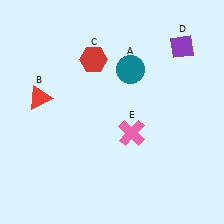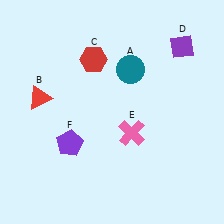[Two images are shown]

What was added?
A purple pentagon (F) was added in Image 2.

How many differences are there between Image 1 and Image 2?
There is 1 difference between the two images.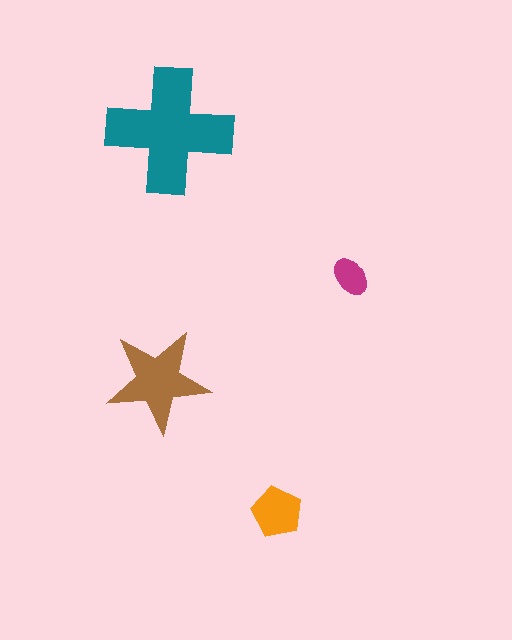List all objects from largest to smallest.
The teal cross, the brown star, the orange pentagon, the magenta ellipse.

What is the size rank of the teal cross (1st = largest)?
1st.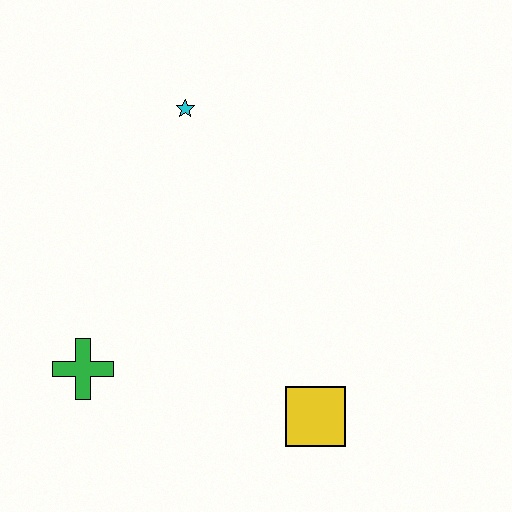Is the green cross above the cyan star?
No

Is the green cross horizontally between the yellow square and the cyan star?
No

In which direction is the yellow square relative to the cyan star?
The yellow square is below the cyan star.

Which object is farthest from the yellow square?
The cyan star is farthest from the yellow square.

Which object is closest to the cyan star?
The green cross is closest to the cyan star.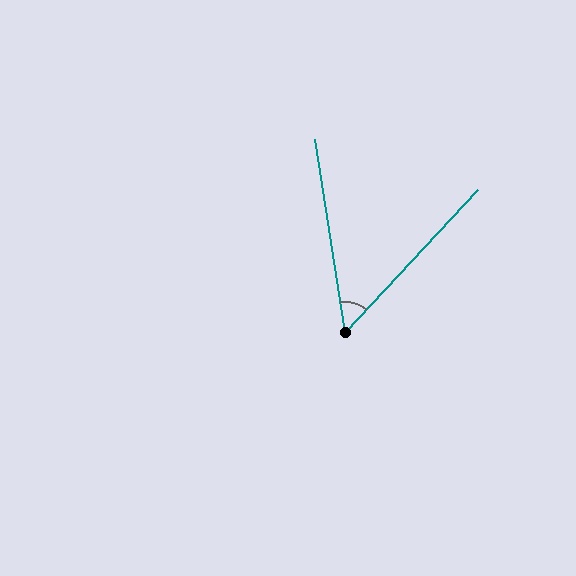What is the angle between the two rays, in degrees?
Approximately 52 degrees.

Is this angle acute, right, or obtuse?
It is acute.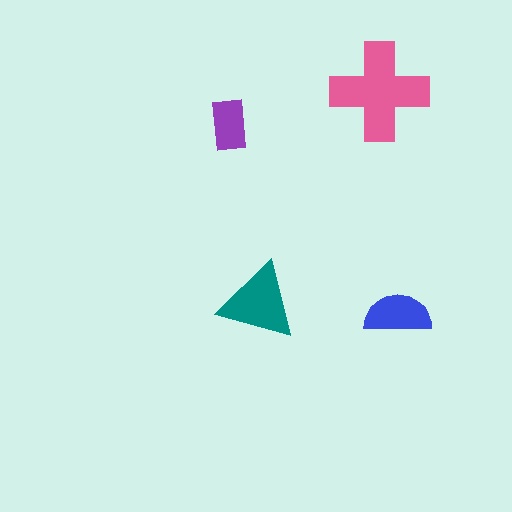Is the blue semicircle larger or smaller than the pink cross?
Smaller.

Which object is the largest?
The pink cross.